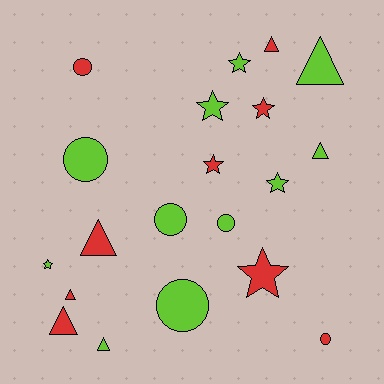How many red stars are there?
There are 3 red stars.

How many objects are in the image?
There are 20 objects.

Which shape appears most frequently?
Star, with 7 objects.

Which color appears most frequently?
Lime, with 11 objects.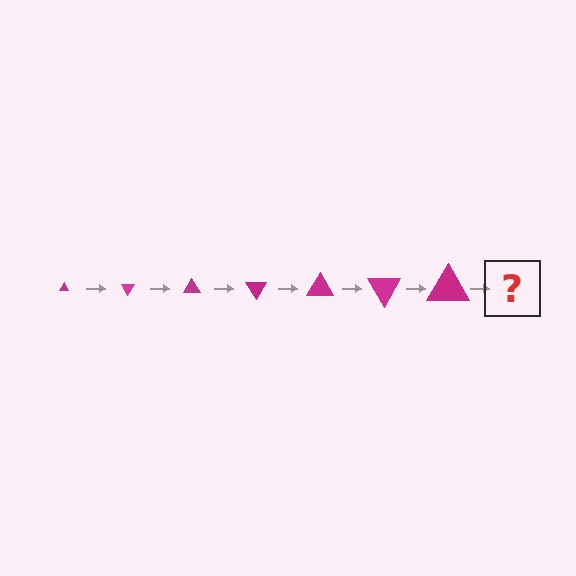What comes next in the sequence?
The next element should be a triangle, larger than the previous one and rotated 420 degrees from the start.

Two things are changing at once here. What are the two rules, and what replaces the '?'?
The two rules are that the triangle grows larger each step and it rotates 60 degrees each step. The '?' should be a triangle, larger than the previous one and rotated 420 degrees from the start.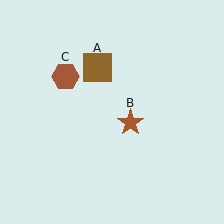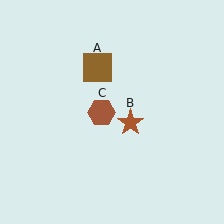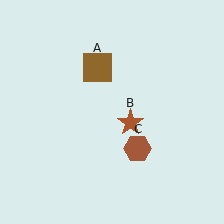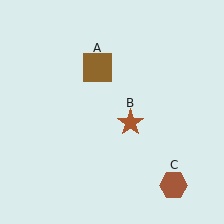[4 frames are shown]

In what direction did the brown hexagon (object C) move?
The brown hexagon (object C) moved down and to the right.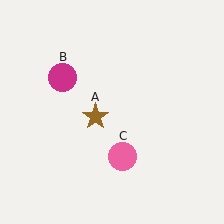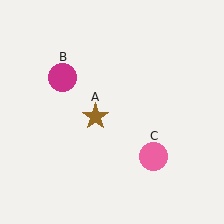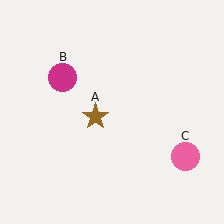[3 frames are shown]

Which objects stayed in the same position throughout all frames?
Brown star (object A) and magenta circle (object B) remained stationary.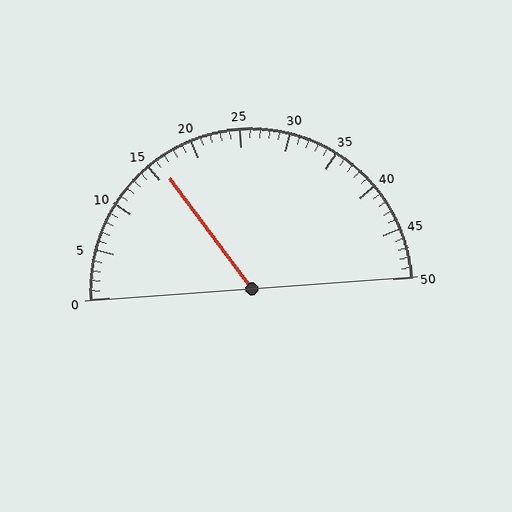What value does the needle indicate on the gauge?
The needle indicates approximately 16.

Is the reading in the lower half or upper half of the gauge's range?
The reading is in the lower half of the range (0 to 50).